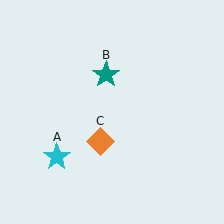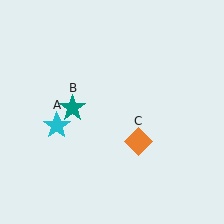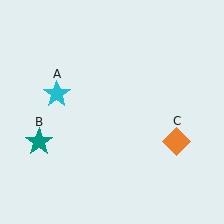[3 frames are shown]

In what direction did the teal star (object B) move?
The teal star (object B) moved down and to the left.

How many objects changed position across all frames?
3 objects changed position: cyan star (object A), teal star (object B), orange diamond (object C).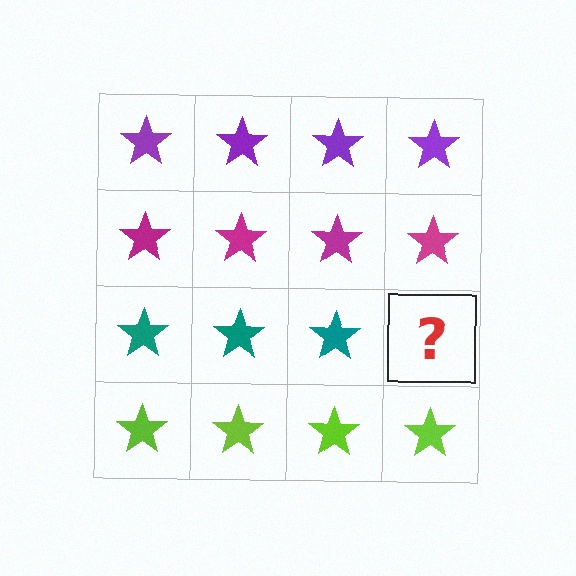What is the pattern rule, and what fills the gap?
The rule is that each row has a consistent color. The gap should be filled with a teal star.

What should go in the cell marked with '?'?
The missing cell should contain a teal star.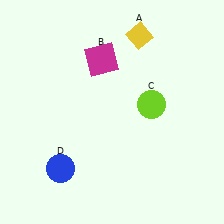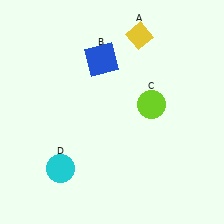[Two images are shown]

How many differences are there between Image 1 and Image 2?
There are 2 differences between the two images.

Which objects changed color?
B changed from magenta to blue. D changed from blue to cyan.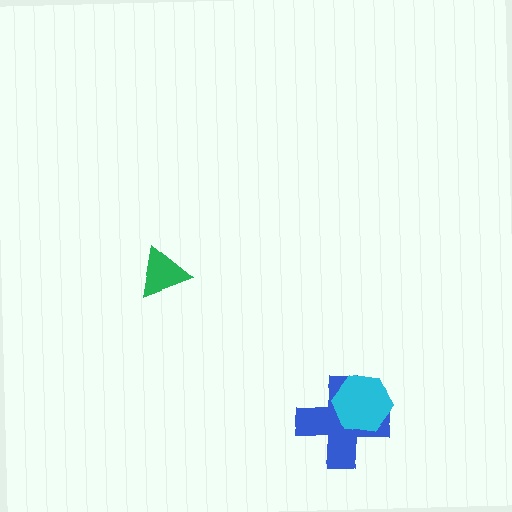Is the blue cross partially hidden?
Yes, it is partially covered by another shape.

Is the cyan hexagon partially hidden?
No, no other shape covers it.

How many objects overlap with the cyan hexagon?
1 object overlaps with the cyan hexagon.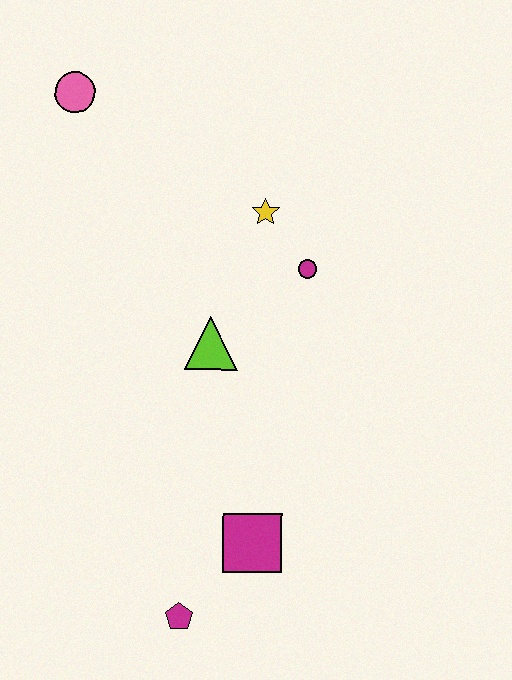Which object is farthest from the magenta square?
The pink circle is farthest from the magenta square.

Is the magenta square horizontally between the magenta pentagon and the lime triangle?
No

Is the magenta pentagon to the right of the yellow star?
No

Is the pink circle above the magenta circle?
Yes